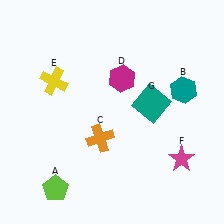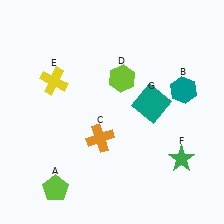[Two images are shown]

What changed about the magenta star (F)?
In Image 1, F is magenta. In Image 2, it changed to green.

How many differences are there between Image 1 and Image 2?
There are 2 differences between the two images.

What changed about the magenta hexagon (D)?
In Image 1, D is magenta. In Image 2, it changed to lime.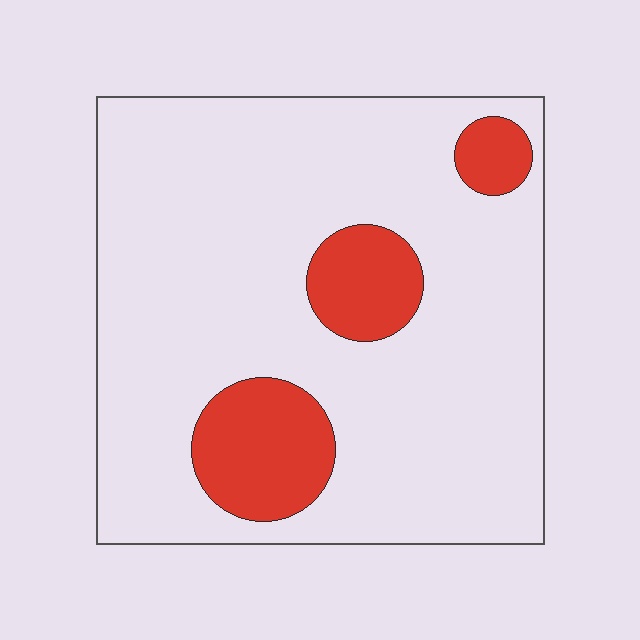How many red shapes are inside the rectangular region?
3.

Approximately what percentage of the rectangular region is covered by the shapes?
Approximately 15%.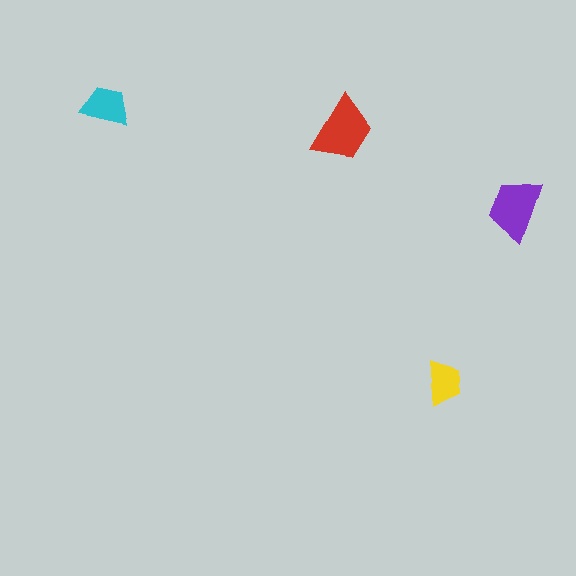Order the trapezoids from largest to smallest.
the red one, the purple one, the cyan one, the yellow one.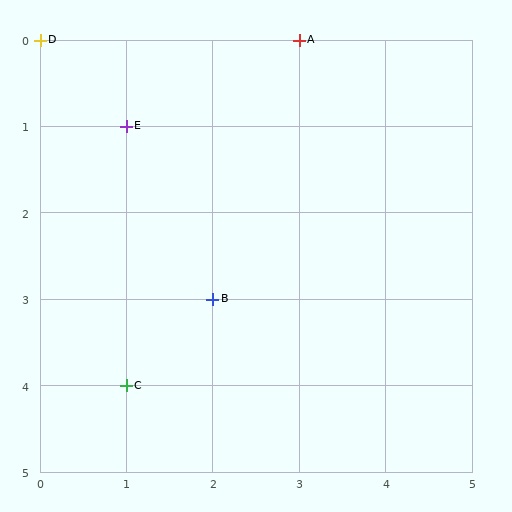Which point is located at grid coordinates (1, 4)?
Point C is at (1, 4).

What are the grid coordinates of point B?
Point B is at grid coordinates (2, 3).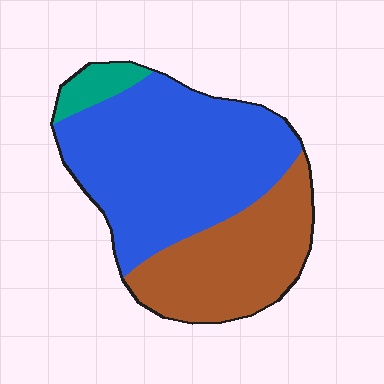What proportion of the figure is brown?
Brown takes up about one third (1/3) of the figure.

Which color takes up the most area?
Blue, at roughly 60%.